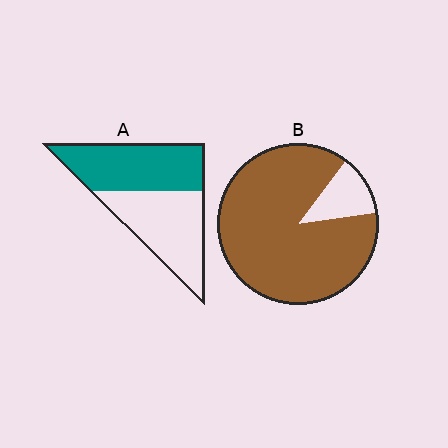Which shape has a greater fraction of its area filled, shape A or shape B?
Shape B.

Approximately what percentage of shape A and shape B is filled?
A is approximately 50% and B is approximately 90%.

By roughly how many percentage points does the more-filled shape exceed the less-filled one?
By roughly 35 percentage points (B over A).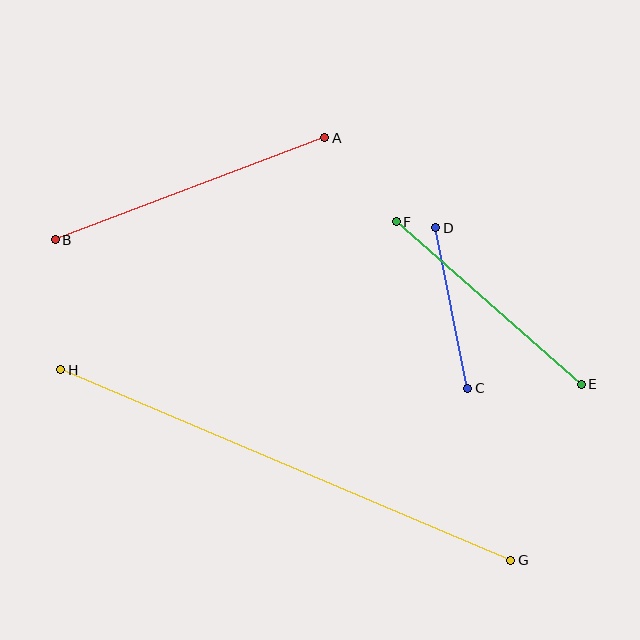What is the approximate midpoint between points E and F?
The midpoint is at approximately (489, 303) pixels.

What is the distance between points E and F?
The distance is approximately 246 pixels.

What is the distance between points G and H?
The distance is approximately 489 pixels.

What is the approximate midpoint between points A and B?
The midpoint is at approximately (190, 189) pixels.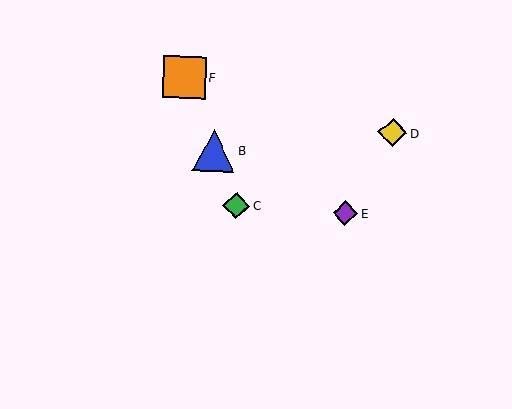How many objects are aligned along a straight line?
4 objects (A, B, C, F) are aligned along a straight line.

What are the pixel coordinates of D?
Object D is at (393, 133).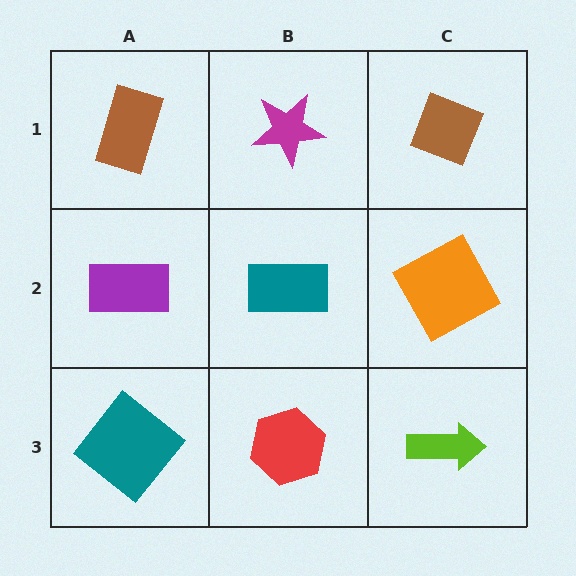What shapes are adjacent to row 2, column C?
A brown diamond (row 1, column C), a lime arrow (row 3, column C), a teal rectangle (row 2, column B).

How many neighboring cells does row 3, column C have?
2.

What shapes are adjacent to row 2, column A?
A brown rectangle (row 1, column A), a teal diamond (row 3, column A), a teal rectangle (row 2, column B).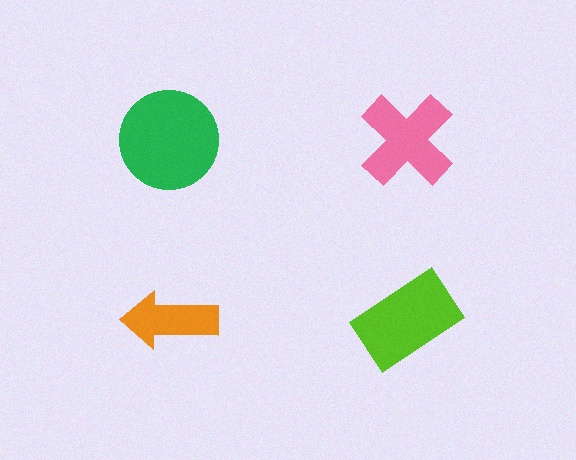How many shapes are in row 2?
2 shapes.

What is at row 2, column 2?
A lime rectangle.